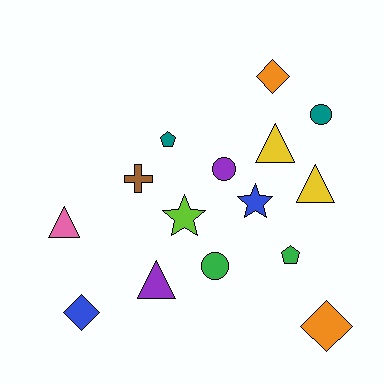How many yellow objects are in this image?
There are 2 yellow objects.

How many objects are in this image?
There are 15 objects.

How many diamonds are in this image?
There are 3 diamonds.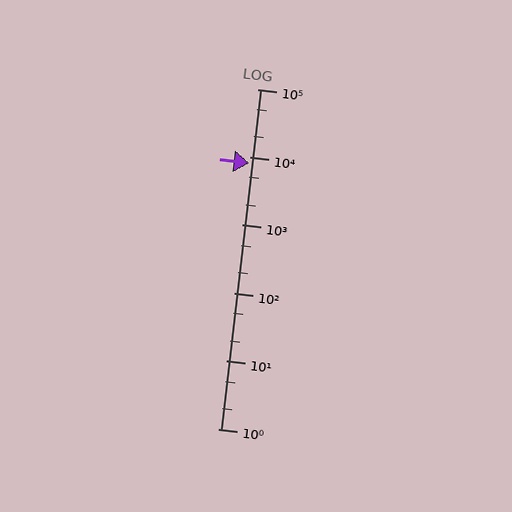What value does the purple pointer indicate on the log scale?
The pointer indicates approximately 8100.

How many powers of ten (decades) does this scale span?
The scale spans 5 decades, from 1 to 100000.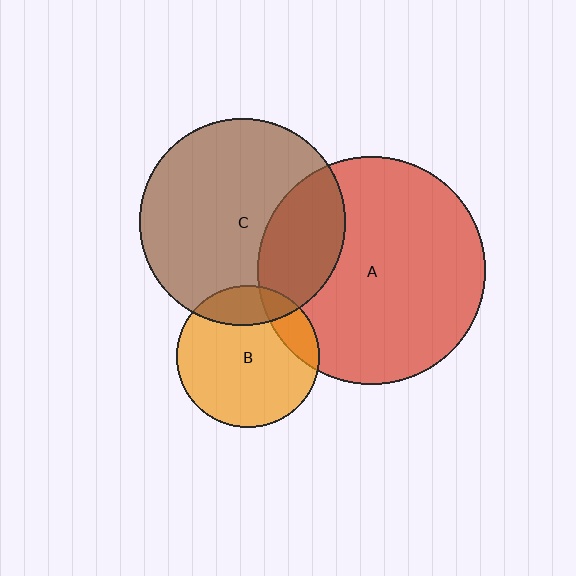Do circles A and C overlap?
Yes.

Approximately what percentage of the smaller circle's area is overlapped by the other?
Approximately 30%.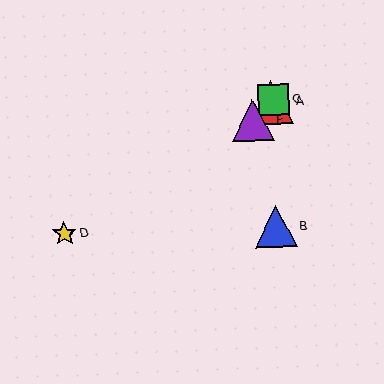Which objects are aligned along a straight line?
Objects A, C, E are aligned along a straight line.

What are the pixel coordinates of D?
Object D is at (64, 234).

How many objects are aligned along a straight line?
3 objects (A, C, E) are aligned along a straight line.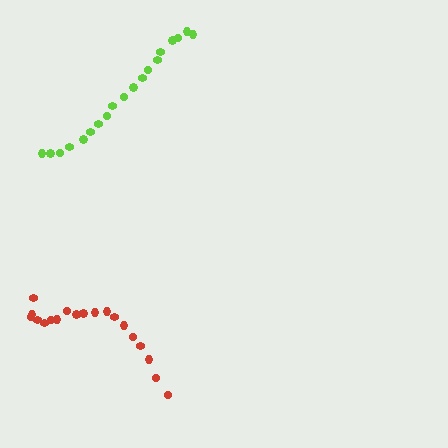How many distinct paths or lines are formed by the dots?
There are 2 distinct paths.